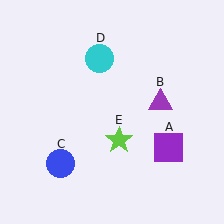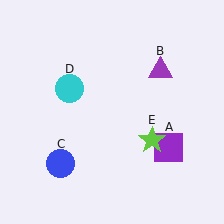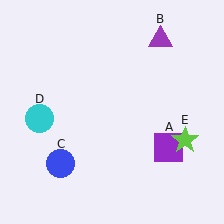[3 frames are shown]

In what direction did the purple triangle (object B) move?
The purple triangle (object B) moved up.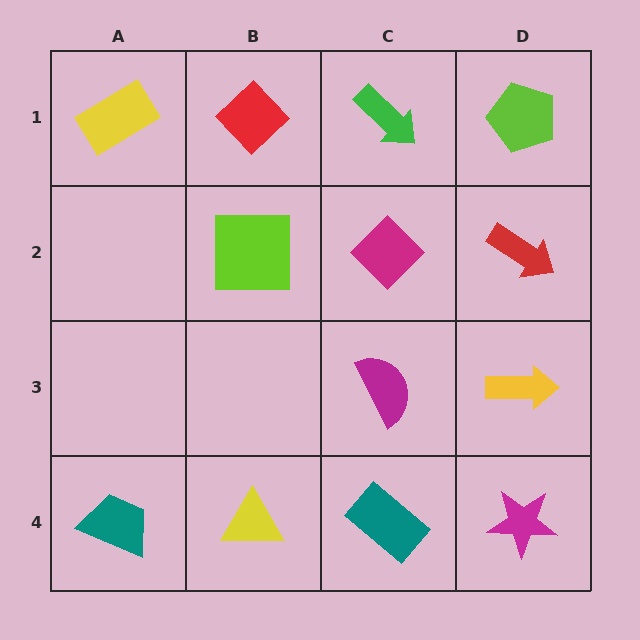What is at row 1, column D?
A lime pentagon.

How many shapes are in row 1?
4 shapes.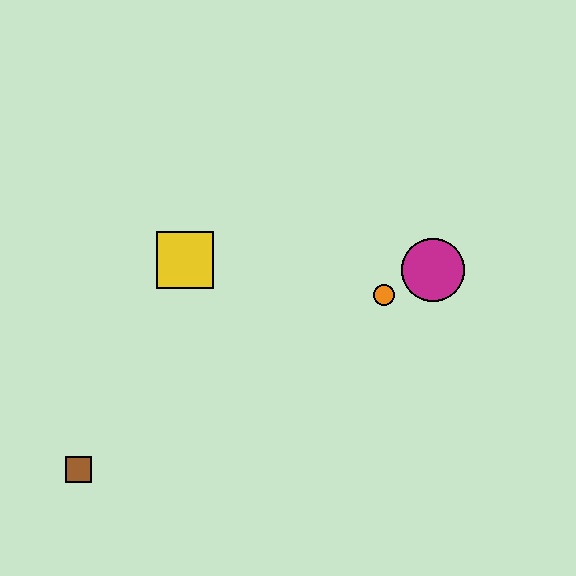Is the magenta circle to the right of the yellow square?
Yes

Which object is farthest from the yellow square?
The magenta circle is farthest from the yellow square.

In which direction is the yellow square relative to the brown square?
The yellow square is above the brown square.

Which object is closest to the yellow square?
The orange circle is closest to the yellow square.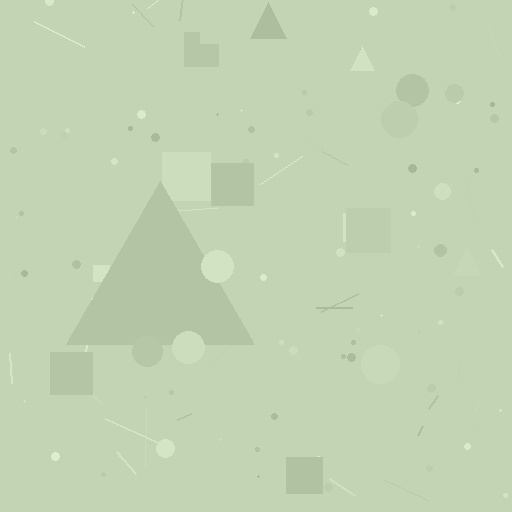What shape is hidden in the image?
A triangle is hidden in the image.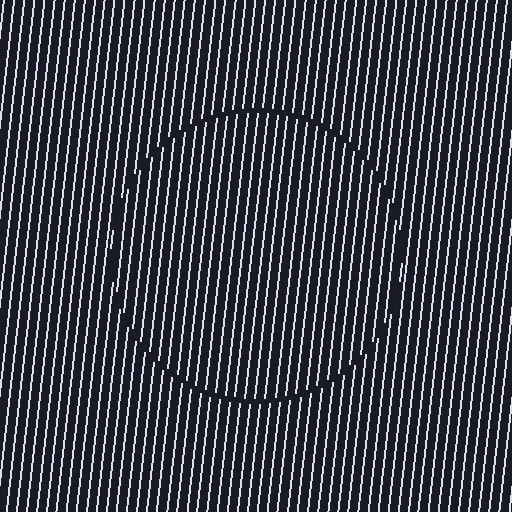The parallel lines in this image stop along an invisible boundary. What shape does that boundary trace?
An illusory circle. The interior of the shape contains the same grating, shifted by half a period — the contour is defined by the phase discontinuity where line-ends from the inner and outer gratings abut.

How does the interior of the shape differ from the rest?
The interior of the shape contains the same grating, shifted by half a period — the contour is defined by the phase discontinuity where line-ends from the inner and outer gratings abut.